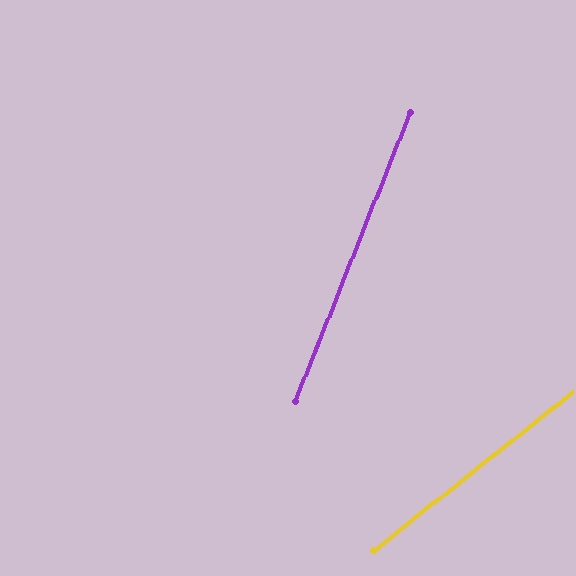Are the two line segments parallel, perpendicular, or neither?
Neither parallel nor perpendicular — they differ by about 30°.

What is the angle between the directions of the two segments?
Approximately 30 degrees.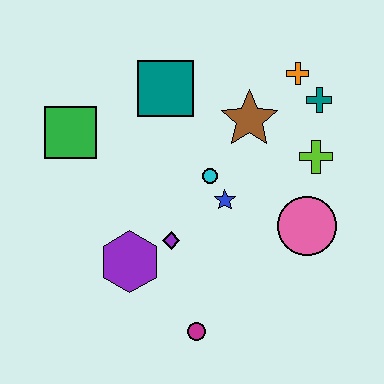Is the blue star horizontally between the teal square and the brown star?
Yes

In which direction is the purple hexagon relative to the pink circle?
The purple hexagon is to the left of the pink circle.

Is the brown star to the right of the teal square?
Yes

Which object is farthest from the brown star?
The magenta circle is farthest from the brown star.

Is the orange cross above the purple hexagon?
Yes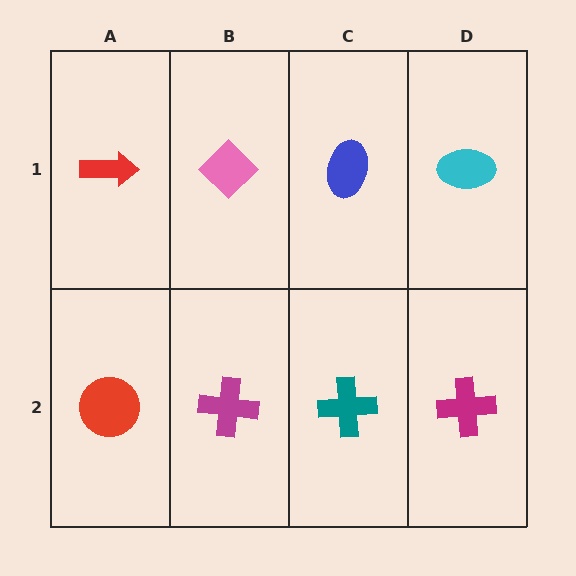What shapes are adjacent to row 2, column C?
A blue ellipse (row 1, column C), a magenta cross (row 2, column B), a magenta cross (row 2, column D).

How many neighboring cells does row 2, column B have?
3.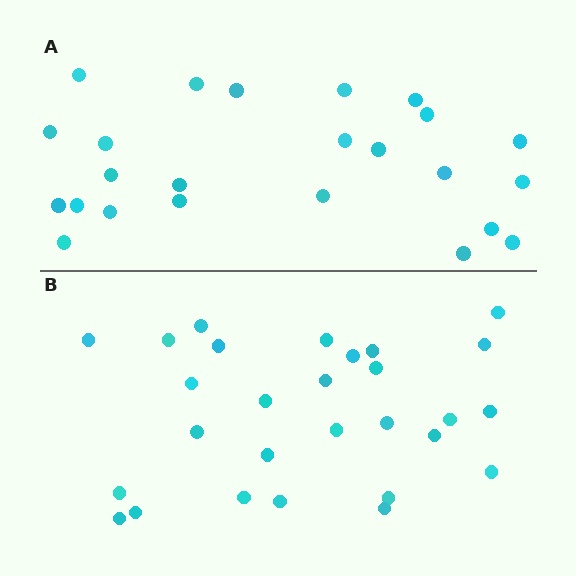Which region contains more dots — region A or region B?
Region B (the bottom region) has more dots.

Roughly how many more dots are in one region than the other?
Region B has about 4 more dots than region A.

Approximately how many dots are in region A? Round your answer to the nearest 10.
About 20 dots. (The exact count is 24, which rounds to 20.)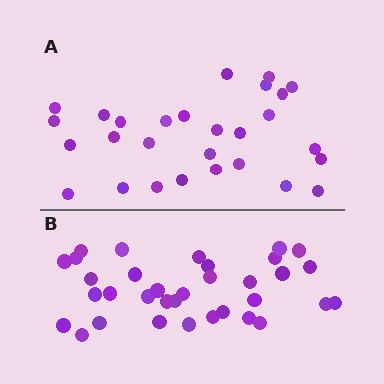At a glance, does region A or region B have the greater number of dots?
Region B (the bottom region) has more dots.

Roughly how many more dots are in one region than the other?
Region B has about 6 more dots than region A.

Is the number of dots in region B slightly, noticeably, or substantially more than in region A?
Region B has only slightly more — the two regions are fairly close. The ratio is roughly 1.2 to 1.